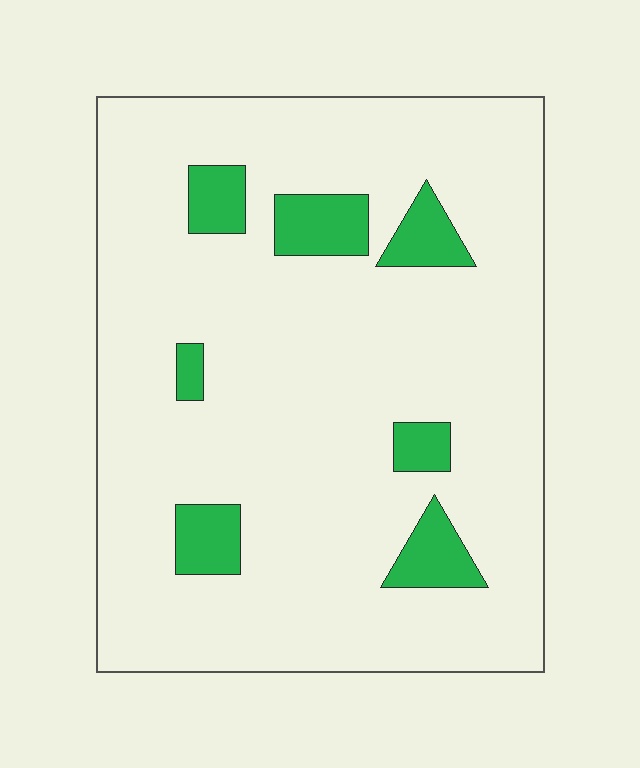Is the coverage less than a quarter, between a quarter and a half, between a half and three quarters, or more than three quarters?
Less than a quarter.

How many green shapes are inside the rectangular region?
7.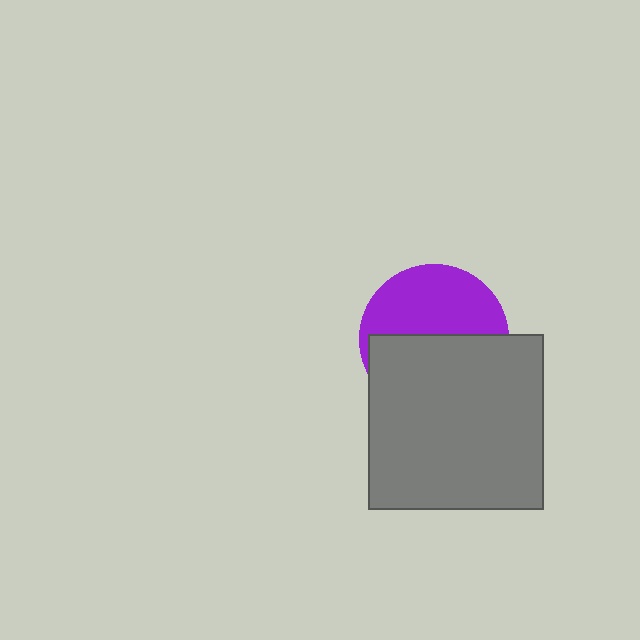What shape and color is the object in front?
The object in front is a gray square.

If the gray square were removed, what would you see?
You would see the complete purple circle.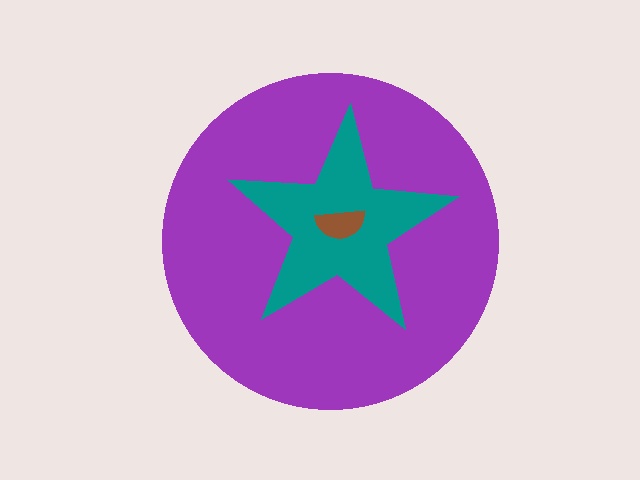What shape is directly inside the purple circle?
The teal star.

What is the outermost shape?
The purple circle.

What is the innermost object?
The brown semicircle.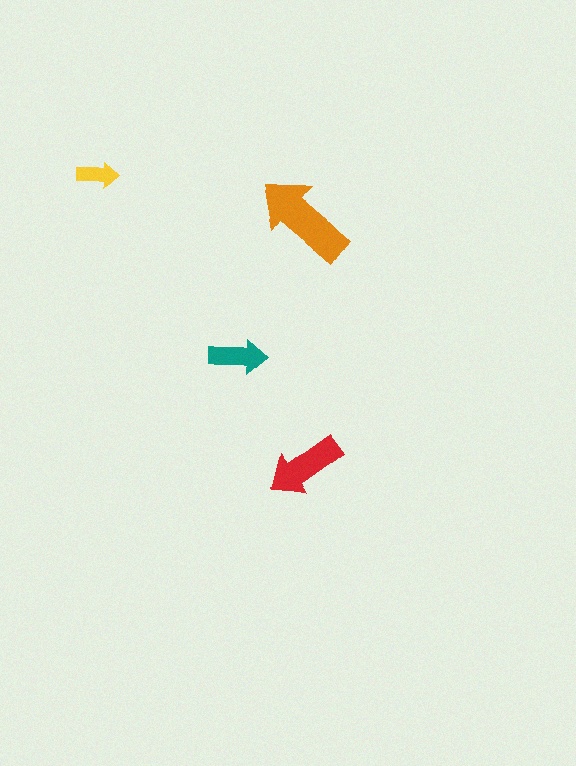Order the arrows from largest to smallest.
the orange one, the red one, the teal one, the yellow one.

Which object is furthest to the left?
The yellow arrow is leftmost.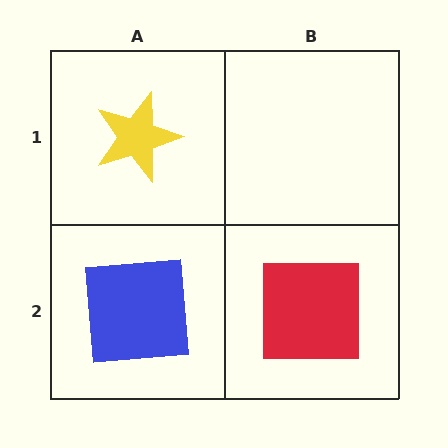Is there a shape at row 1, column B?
No, that cell is empty.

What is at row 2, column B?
A red square.